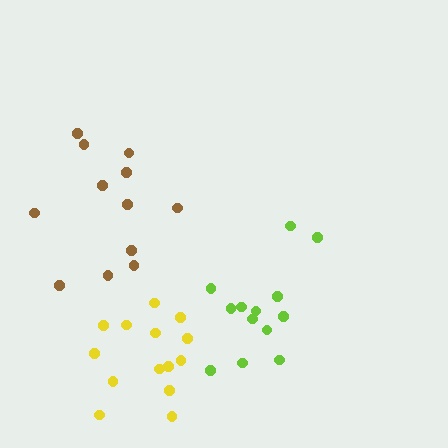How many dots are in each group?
Group 1: 13 dots, Group 2: 12 dots, Group 3: 14 dots (39 total).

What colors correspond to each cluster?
The clusters are colored: lime, brown, yellow.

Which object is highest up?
The brown cluster is topmost.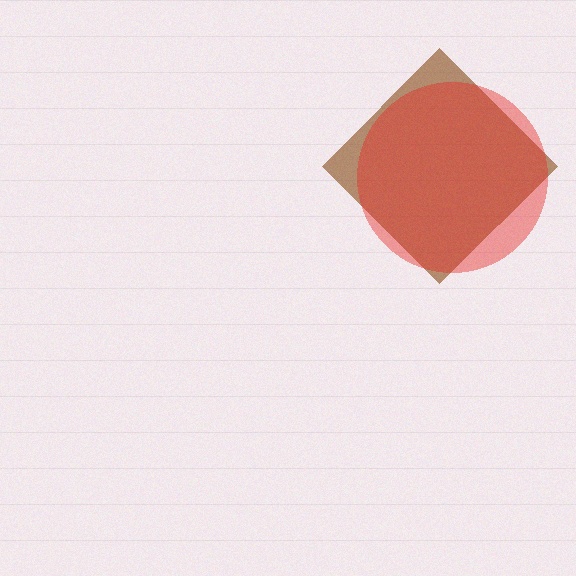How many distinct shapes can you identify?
There are 2 distinct shapes: a brown diamond, a red circle.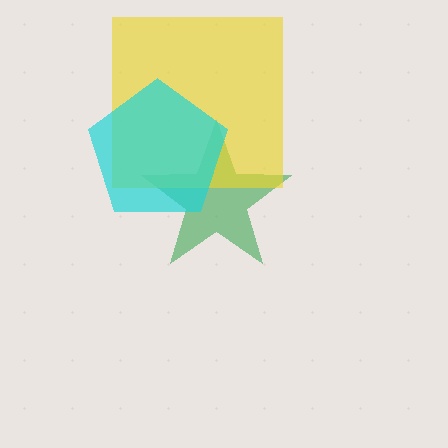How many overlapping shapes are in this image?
There are 3 overlapping shapes in the image.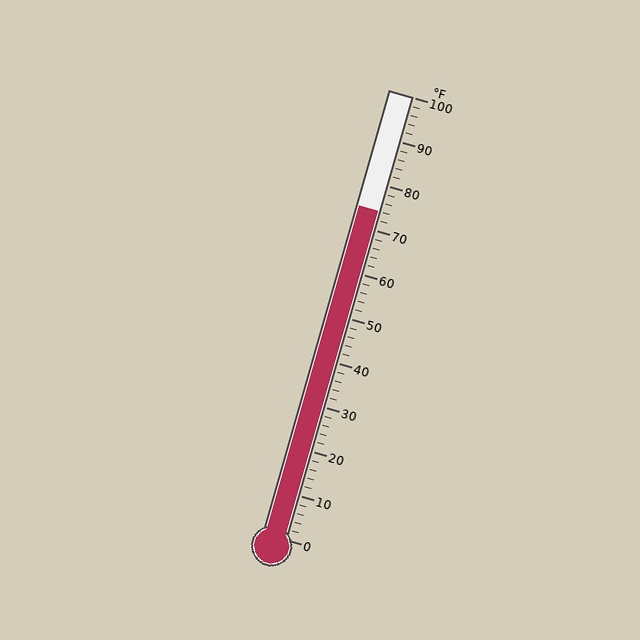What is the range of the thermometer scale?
The thermometer scale ranges from 0°F to 100°F.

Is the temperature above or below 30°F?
The temperature is above 30°F.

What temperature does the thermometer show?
The thermometer shows approximately 74°F.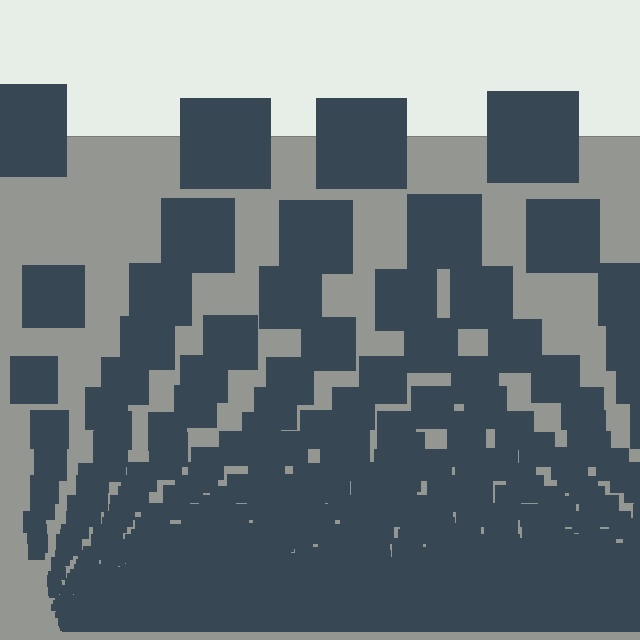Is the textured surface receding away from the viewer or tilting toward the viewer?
The surface appears to tilt toward the viewer. Texture elements get larger and sparser toward the top.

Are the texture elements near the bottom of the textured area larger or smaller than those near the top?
Smaller. The gradient is inverted — elements near the bottom are smaller and denser.